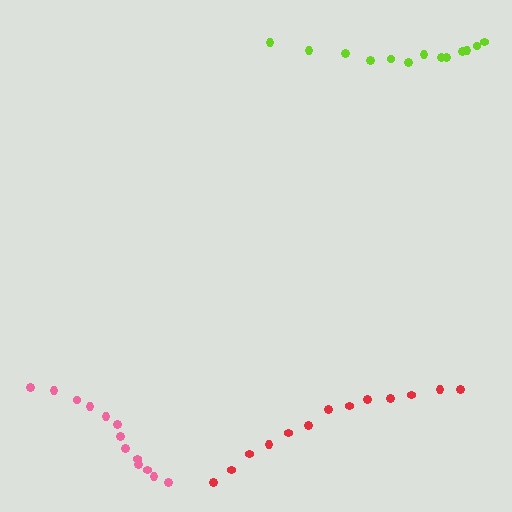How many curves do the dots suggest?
There are 3 distinct paths.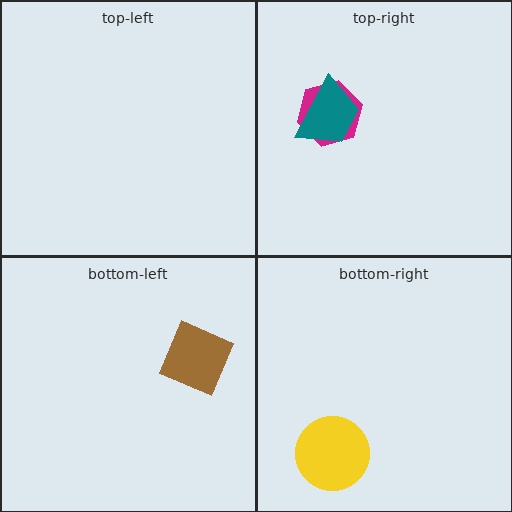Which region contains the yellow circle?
The bottom-right region.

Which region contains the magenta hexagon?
The top-right region.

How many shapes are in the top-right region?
2.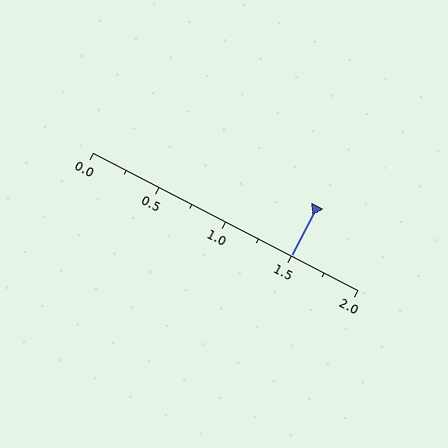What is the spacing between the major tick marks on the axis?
The major ticks are spaced 0.5 apart.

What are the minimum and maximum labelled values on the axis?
The axis runs from 0.0 to 2.0.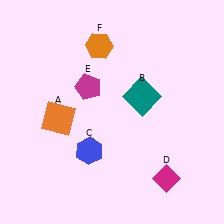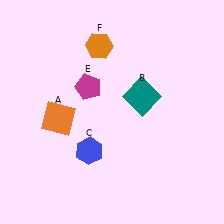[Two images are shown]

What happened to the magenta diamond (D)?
The magenta diamond (D) was removed in Image 2. It was in the bottom-right area of Image 1.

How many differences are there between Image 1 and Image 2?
There is 1 difference between the two images.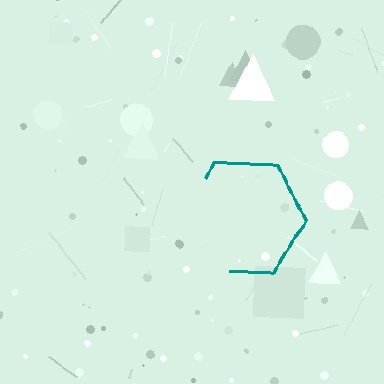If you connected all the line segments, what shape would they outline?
They would outline a hexagon.